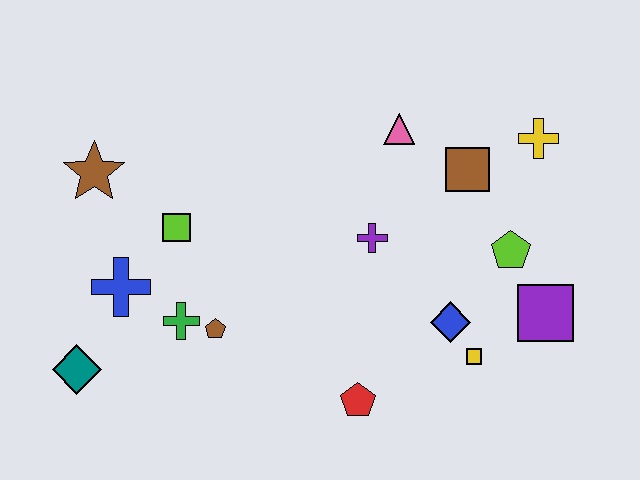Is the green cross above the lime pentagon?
No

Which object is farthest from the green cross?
The yellow cross is farthest from the green cross.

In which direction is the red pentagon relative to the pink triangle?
The red pentagon is below the pink triangle.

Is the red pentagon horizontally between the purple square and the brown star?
Yes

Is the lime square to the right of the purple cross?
No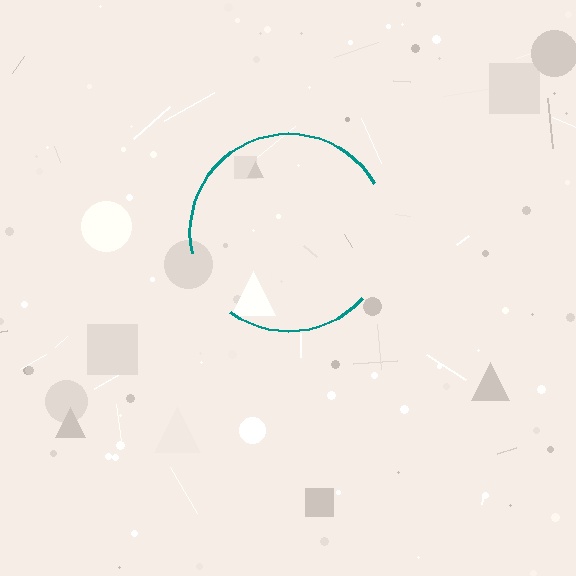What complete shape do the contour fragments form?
The contour fragments form a circle.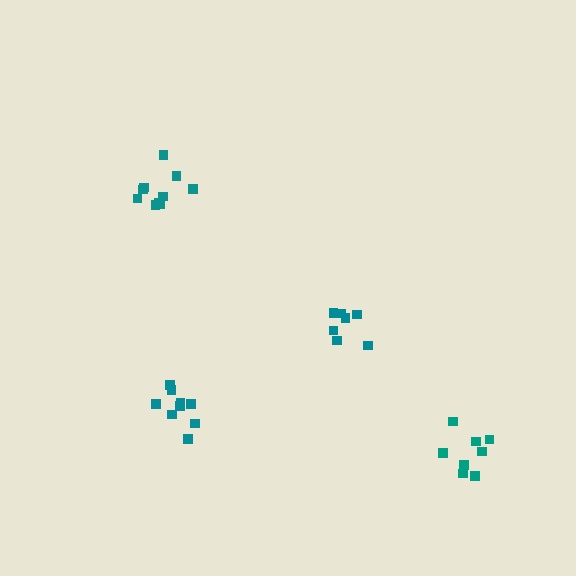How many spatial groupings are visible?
There are 4 spatial groupings.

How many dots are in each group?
Group 1: 9 dots, Group 2: 7 dots, Group 3: 10 dots, Group 4: 8 dots (34 total).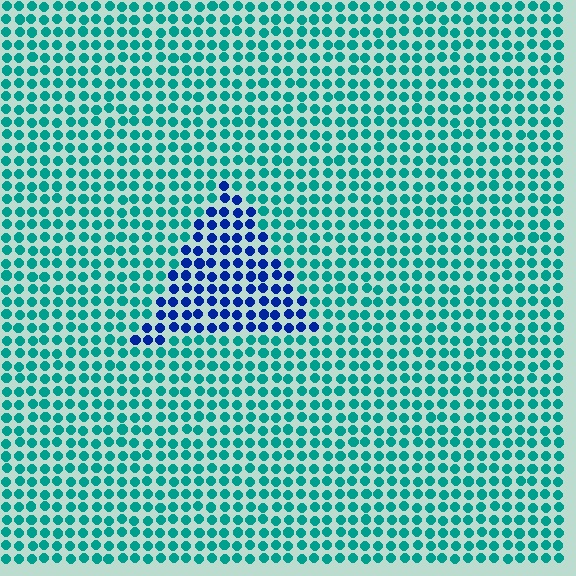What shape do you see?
I see a triangle.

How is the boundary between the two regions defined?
The boundary is defined purely by a slight shift in hue (about 53 degrees). Spacing, size, and orientation are identical on both sides.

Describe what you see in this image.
The image is filled with small teal elements in a uniform arrangement. A triangle-shaped region is visible where the elements are tinted to a slightly different hue, forming a subtle color boundary.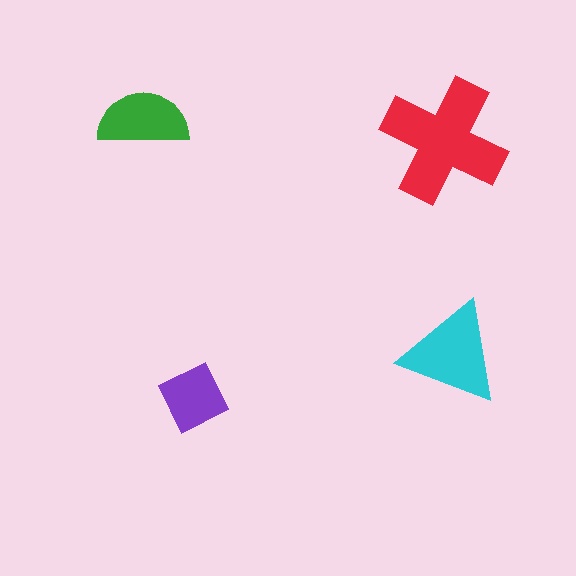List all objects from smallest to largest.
The purple square, the green semicircle, the cyan triangle, the red cross.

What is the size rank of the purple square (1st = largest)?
4th.